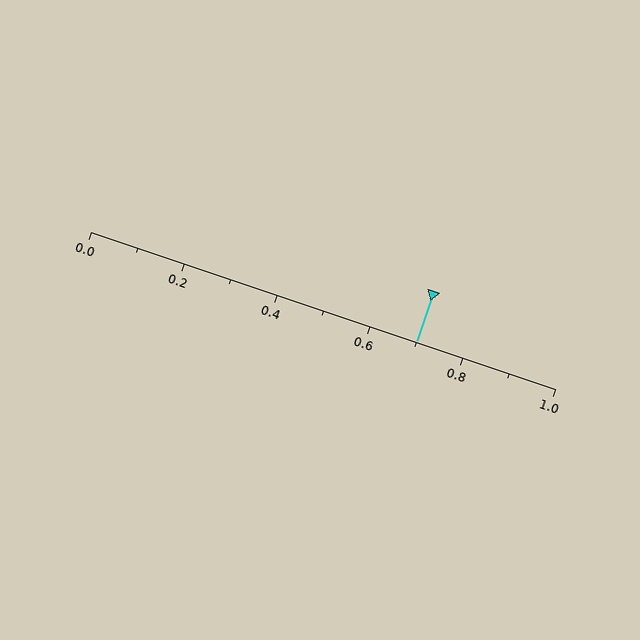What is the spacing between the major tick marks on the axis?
The major ticks are spaced 0.2 apart.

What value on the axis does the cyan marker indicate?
The marker indicates approximately 0.7.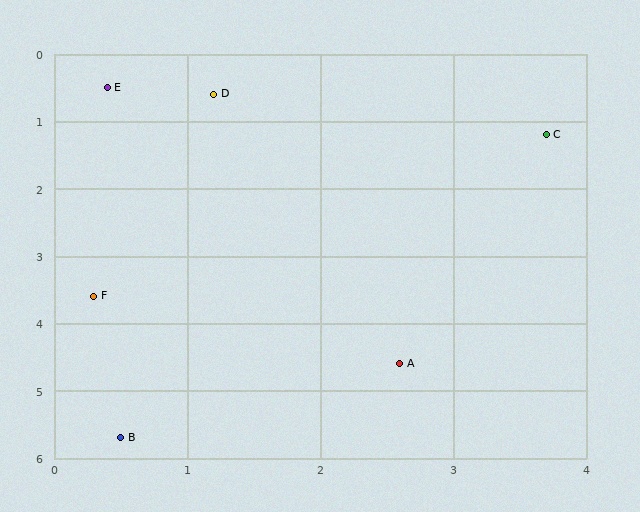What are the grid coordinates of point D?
Point D is at approximately (1.2, 0.6).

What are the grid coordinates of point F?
Point F is at approximately (0.3, 3.6).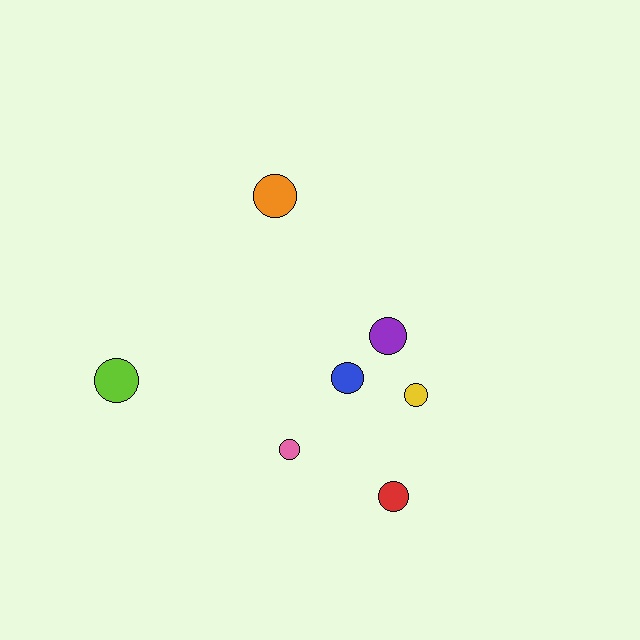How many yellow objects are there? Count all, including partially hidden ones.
There is 1 yellow object.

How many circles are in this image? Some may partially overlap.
There are 7 circles.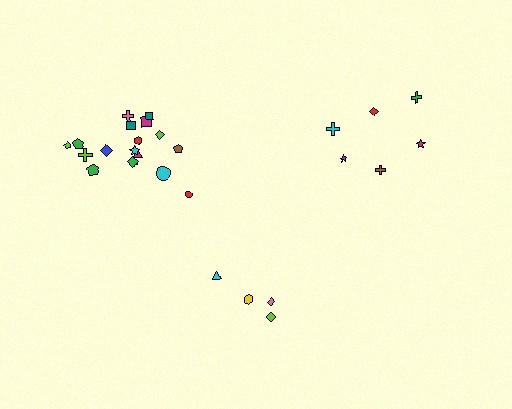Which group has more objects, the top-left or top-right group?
The top-left group.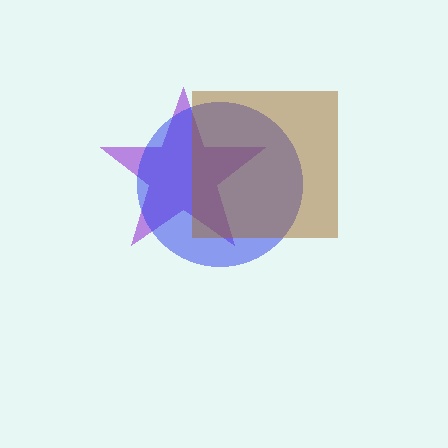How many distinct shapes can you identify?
There are 3 distinct shapes: a purple star, a blue circle, a brown square.